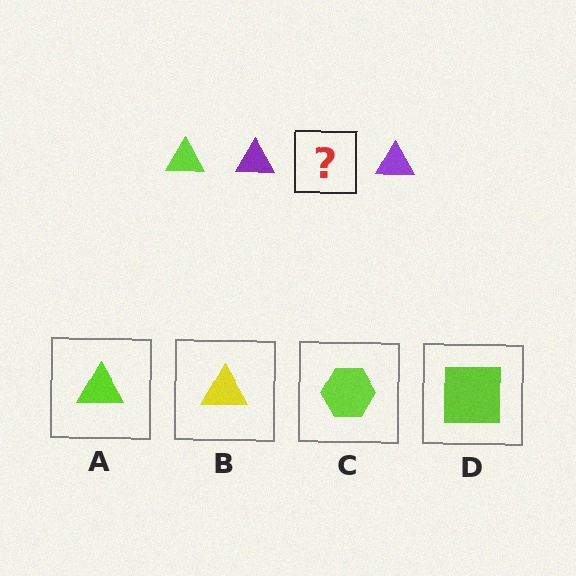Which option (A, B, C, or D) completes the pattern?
A.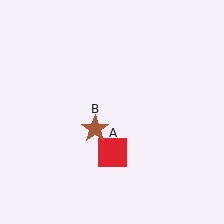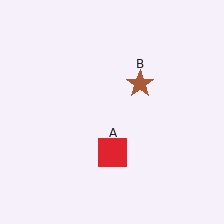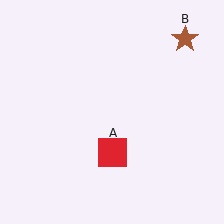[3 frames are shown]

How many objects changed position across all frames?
1 object changed position: brown star (object B).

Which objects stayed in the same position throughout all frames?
Red square (object A) remained stationary.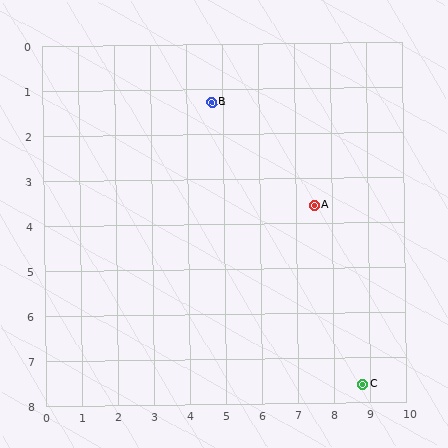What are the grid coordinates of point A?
Point A is at approximately (7.5, 3.6).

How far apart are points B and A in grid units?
Points B and A are about 3.6 grid units apart.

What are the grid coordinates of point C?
Point C is at approximately (8.8, 7.6).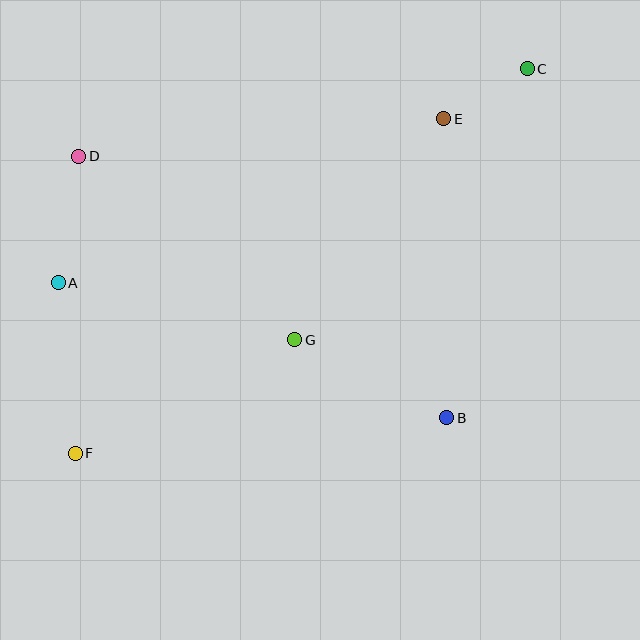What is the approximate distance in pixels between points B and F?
The distance between B and F is approximately 373 pixels.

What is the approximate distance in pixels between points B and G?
The distance between B and G is approximately 171 pixels.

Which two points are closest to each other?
Points C and E are closest to each other.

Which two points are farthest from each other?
Points C and F are farthest from each other.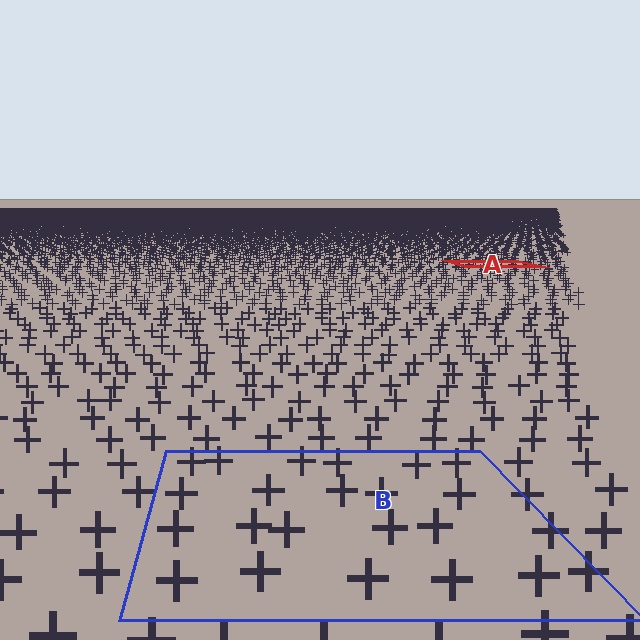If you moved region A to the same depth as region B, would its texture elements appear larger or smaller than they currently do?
They would appear larger. At a closer depth, the same texture elements are projected at a bigger on-screen size.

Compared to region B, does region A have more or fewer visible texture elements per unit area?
Region A has more texture elements per unit area — they are packed more densely because it is farther away.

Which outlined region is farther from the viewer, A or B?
Region A is farther from the viewer — the texture elements inside it appear smaller and more densely packed.